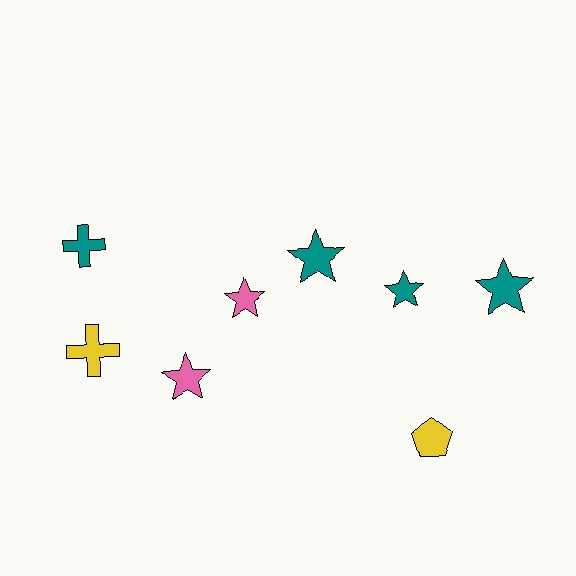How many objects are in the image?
There are 8 objects.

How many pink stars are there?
There are 2 pink stars.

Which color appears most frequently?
Teal, with 4 objects.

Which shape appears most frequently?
Star, with 5 objects.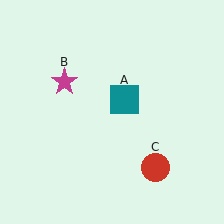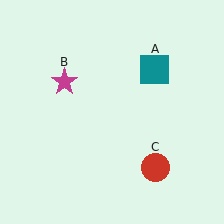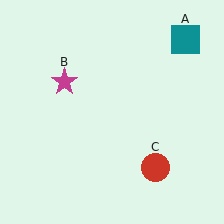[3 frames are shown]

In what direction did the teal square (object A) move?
The teal square (object A) moved up and to the right.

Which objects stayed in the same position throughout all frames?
Magenta star (object B) and red circle (object C) remained stationary.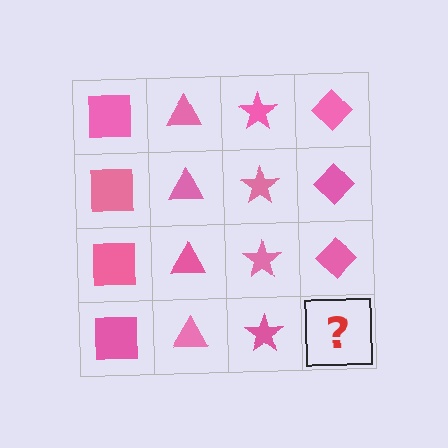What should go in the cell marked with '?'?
The missing cell should contain a pink diamond.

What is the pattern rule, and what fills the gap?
The rule is that each column has a consistent shape. The gap should be filled with a pink diamond.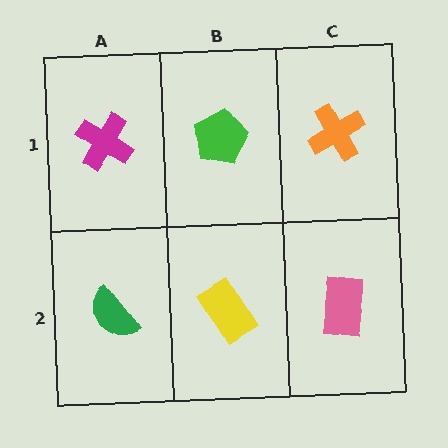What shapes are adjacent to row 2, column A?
A magenta cross (row 1, column A), a yellow rectangle (row 2, column B).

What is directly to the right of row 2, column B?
A pink rectangle.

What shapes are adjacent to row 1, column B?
A yellow rectangle (row 2, column B), a magenta cross (row 1, column A), an orange cross (row 1, column C).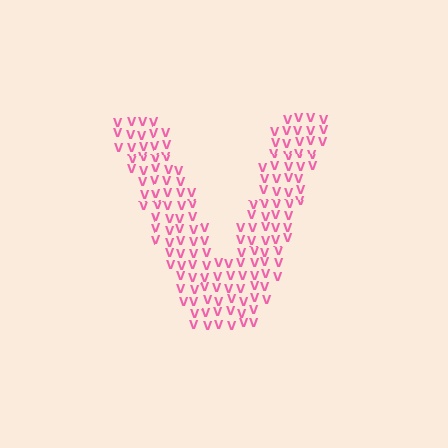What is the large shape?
The large shape is the letter V.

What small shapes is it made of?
It is made of small letter V's.